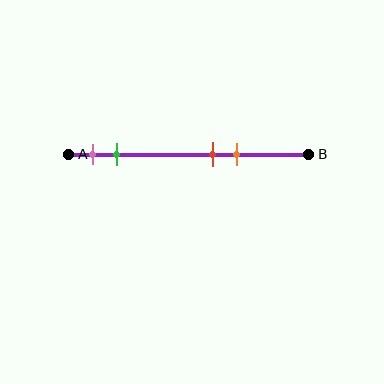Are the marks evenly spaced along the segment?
No, the marks are not evenly spaced.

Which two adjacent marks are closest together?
The red and orange marks are the closest adjacent pair.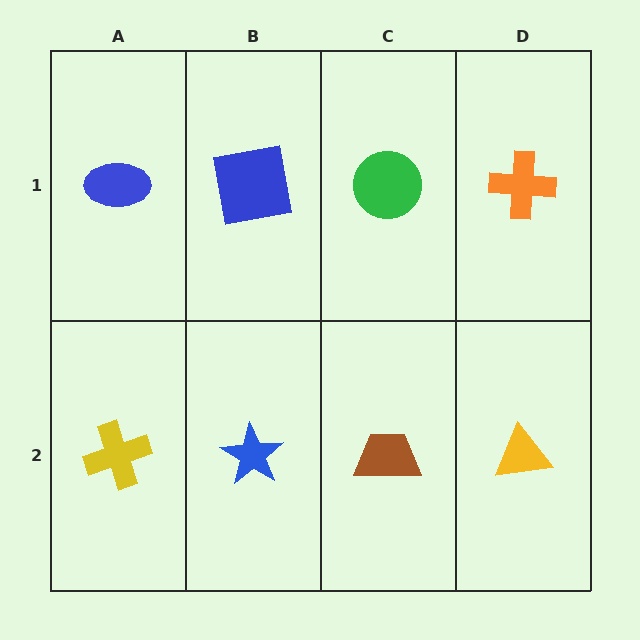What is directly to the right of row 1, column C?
An orange cross.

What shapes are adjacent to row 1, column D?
A yellow triangle (row 2, column D), a green circle (row 1, column C).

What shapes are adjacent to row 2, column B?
A blue square (row 1, column B), a yellow cross (row 2, column A), a brown trapezoid (row 2, column C).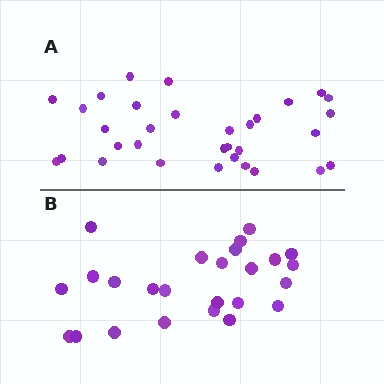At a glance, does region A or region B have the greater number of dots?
Region A (the top region) has more dots.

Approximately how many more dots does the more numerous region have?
Region A has roughly 8 or so more dots than region B.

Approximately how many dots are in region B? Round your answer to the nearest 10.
About 20 dots. (The exact count is 25, which rounds to 20.)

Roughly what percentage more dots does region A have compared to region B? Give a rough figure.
About 30% more.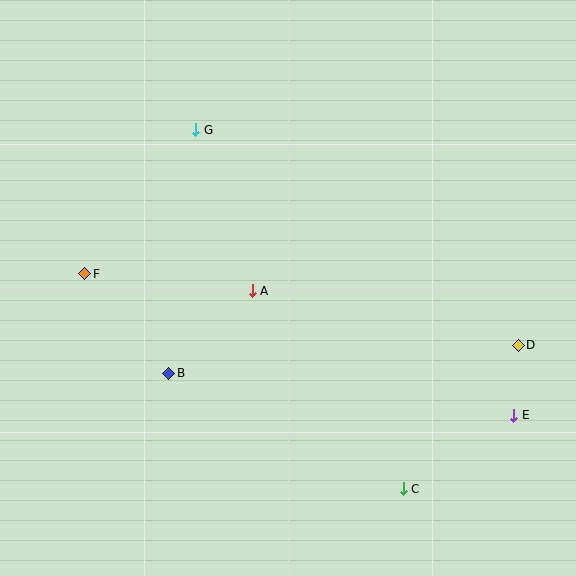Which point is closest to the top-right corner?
Point D is closest to the top-right corner.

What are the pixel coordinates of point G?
Point G is at (196, 130).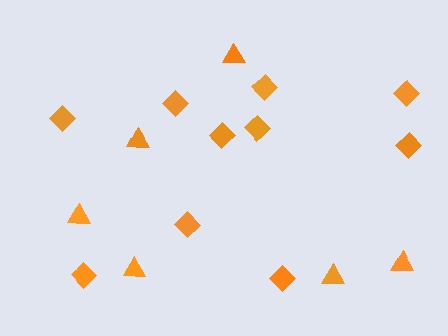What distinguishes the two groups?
There are 2 groups: one group of triangles (6) and one group of diamonds (10).